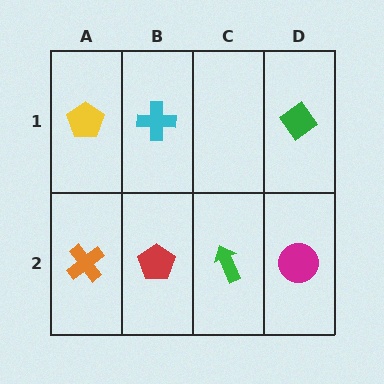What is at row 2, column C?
A green arrow.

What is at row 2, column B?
A red pentagon.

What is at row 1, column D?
A green diamond.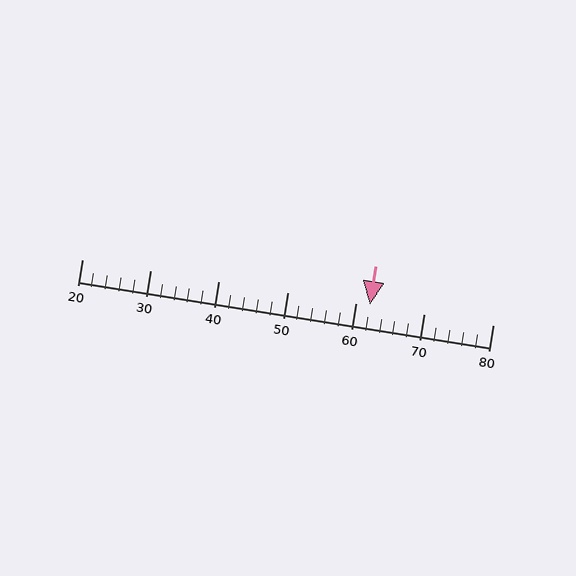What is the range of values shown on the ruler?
The ruler shows values from 20 to 80.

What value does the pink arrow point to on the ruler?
The pink arrow points to approximately 62.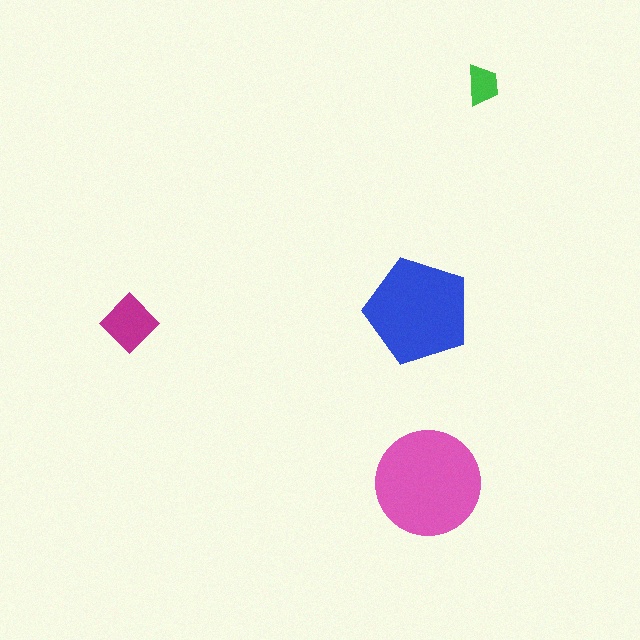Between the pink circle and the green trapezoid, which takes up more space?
The pink circle.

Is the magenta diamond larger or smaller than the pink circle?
Smaller.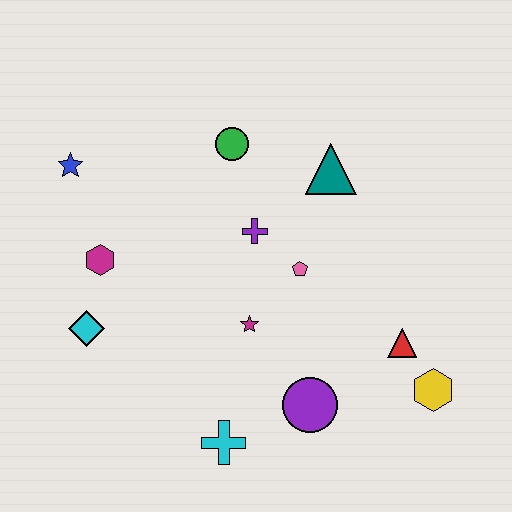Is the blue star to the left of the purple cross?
Yes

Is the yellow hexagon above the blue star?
No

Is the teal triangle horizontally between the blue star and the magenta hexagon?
No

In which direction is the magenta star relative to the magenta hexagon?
The magenta star is to the right of the magenta hexagon.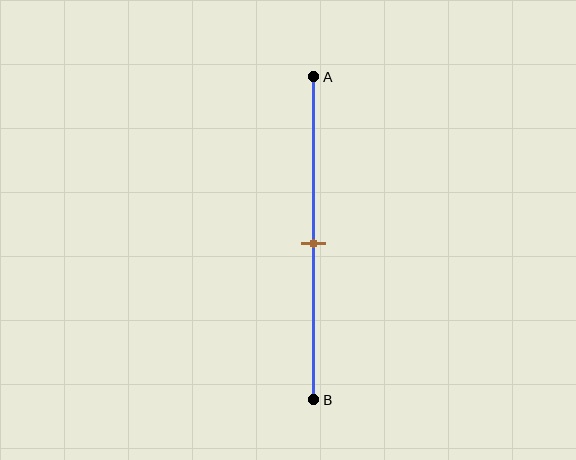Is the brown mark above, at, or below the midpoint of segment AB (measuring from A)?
The brown mark is approximately at the midpoint of segment AB.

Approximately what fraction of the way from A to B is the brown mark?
The brown mark is approximately 50% of the way from A to B.